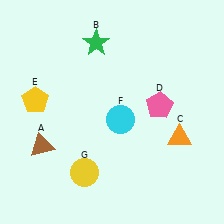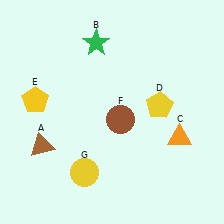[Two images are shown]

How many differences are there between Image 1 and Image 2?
There are 2 differences between the two images.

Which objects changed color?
D changed from pink to yellow. F changed from cyan to brown.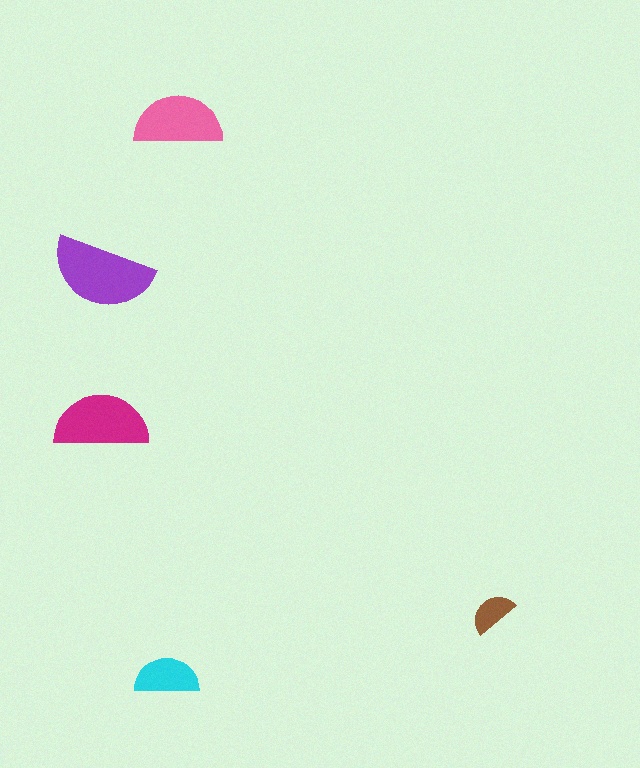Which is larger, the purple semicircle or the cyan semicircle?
The purple one.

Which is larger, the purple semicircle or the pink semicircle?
The purple one.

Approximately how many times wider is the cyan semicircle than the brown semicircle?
About 1.5 times wider.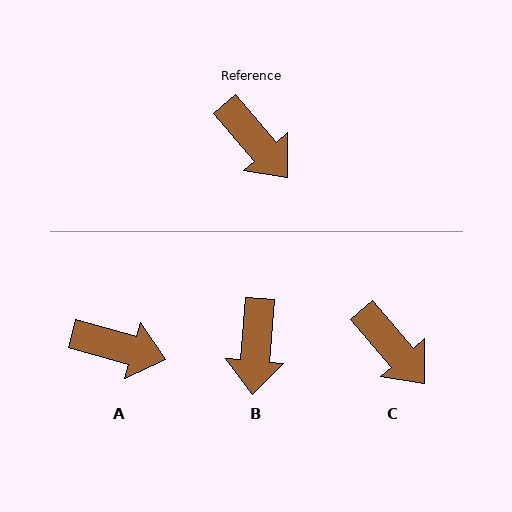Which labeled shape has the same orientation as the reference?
C.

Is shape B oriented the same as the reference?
No, it is off by about 45 degrees.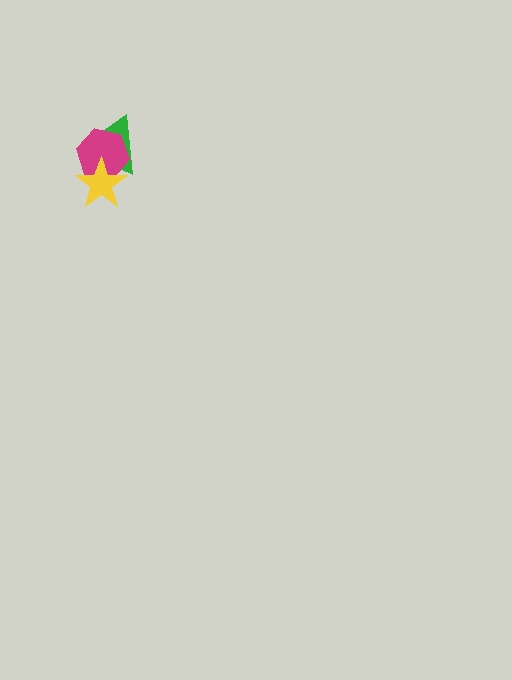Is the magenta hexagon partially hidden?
Yes, it is partially covered by another shape.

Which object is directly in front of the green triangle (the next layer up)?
The magenta hexagon is directly in front of the green triangle.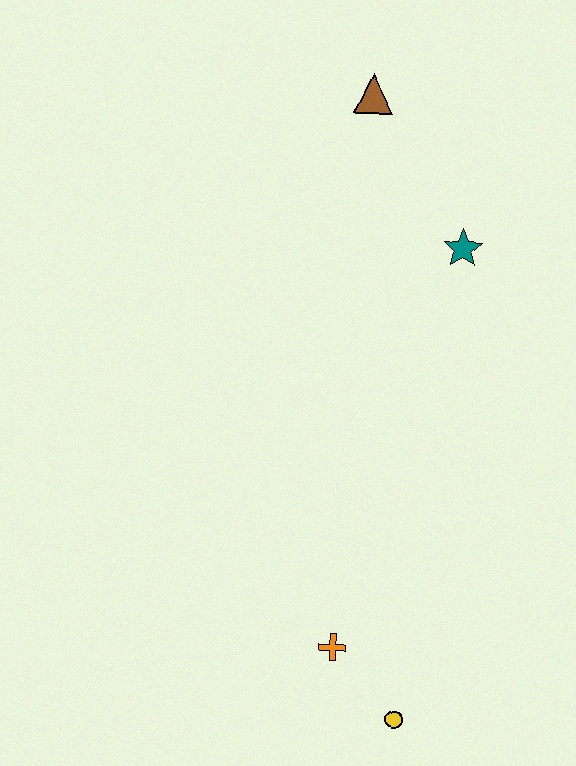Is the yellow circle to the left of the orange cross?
No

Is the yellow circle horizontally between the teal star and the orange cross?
Yes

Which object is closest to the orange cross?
The yellow circle is closest to the orange cross.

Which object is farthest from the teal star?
The yellow circle is farthest from the teal star.